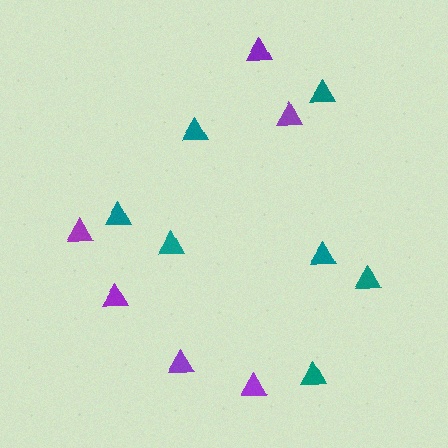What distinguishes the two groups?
There are 2 groups: one group of teal triangles (7) and one group of purple triangles (6).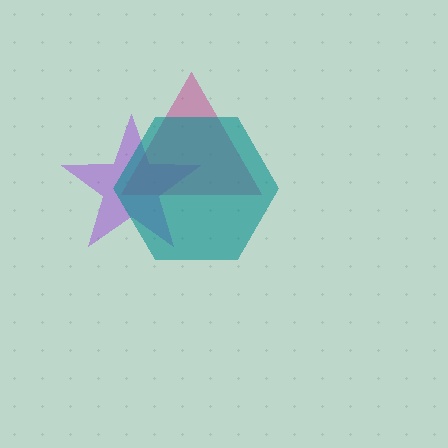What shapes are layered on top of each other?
The layered shapes are: a purple star, a magenta triangle, a teal hexagon.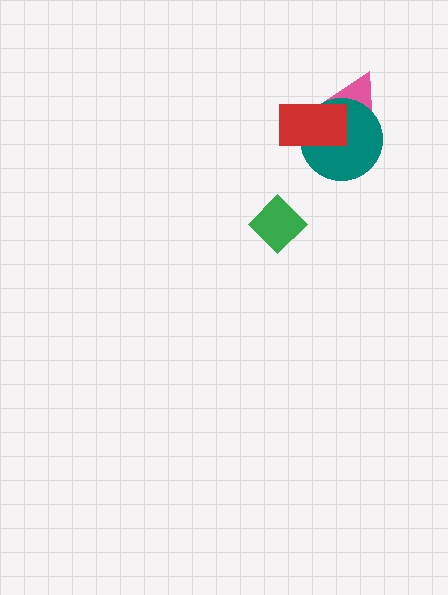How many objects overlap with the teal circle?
2 objects overlap with the teal circle.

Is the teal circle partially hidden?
Yes, it is partially covered by another shape.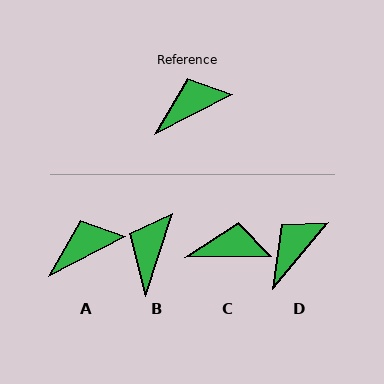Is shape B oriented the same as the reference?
No, it is off by about 44 degrees.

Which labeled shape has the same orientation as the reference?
A.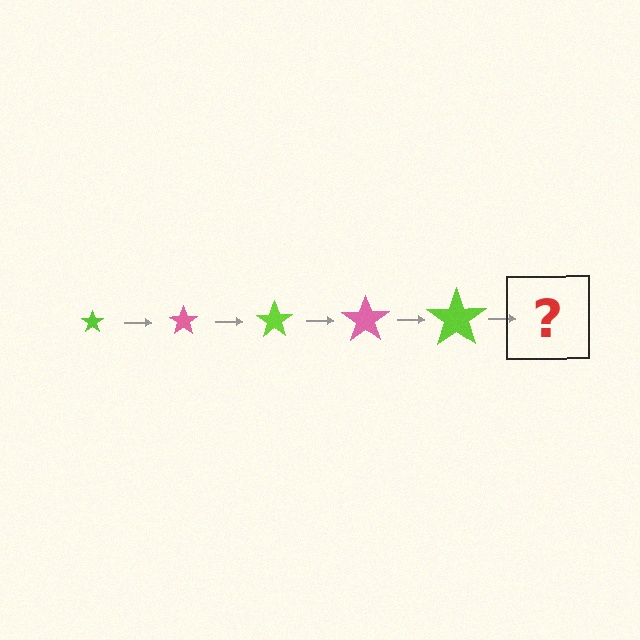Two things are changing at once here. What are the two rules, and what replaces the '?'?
The two rules are that the star grows larger each step and the color cycles through lime and pink. The '?' should be a pink star, larger than the previous one.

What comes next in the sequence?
The next element should be a pink star, larger than the previous one.